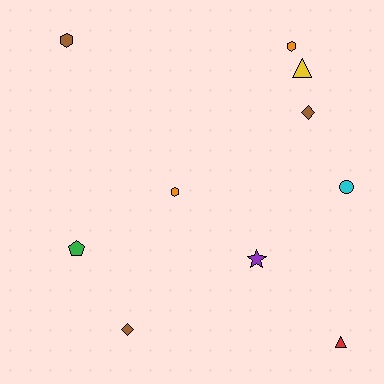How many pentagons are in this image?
There is 1 pentagon.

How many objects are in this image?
There are 10 objects.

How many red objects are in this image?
There is 1 red object.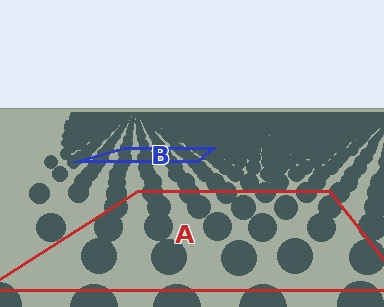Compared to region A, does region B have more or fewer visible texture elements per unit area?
Region B has more texture elements per unit area — they are packed more densely because it is farther away.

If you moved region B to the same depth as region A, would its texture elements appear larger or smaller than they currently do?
They would appear larger. At a closer depth, the same texture elements are projected at a bigger on-screen size.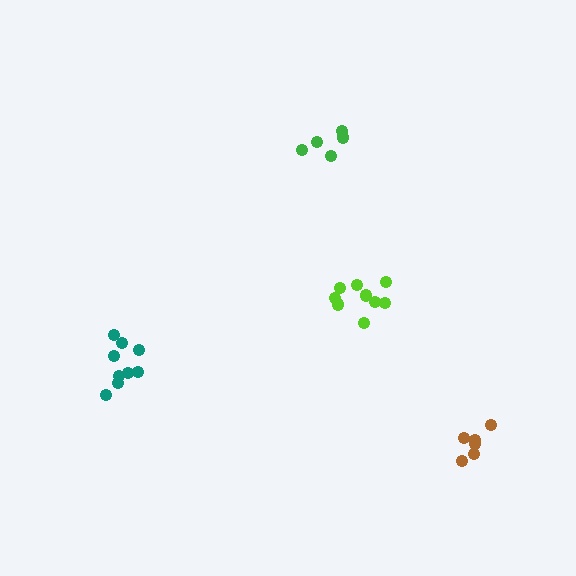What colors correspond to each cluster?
The clusters are colored: brown, lime, teal, green.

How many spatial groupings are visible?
There are 4 spatial groupings.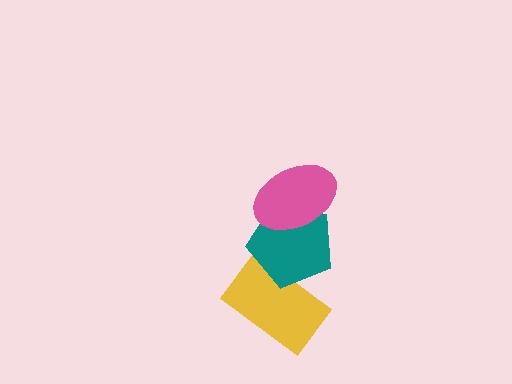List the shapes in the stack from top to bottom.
From top to bottom: the pink ellipse, the teal pentagon, the yellow rectangle.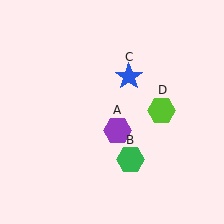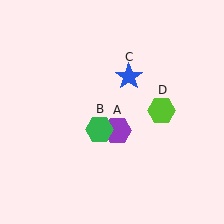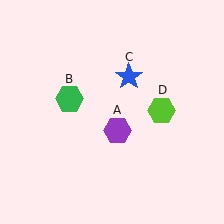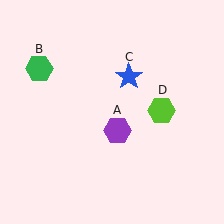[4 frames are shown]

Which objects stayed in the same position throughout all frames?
Purple hexagon (object A) and blue star (object C) and lime hexagon (object D) remained stationary.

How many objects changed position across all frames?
1 object changed position: green hexagon (object B).